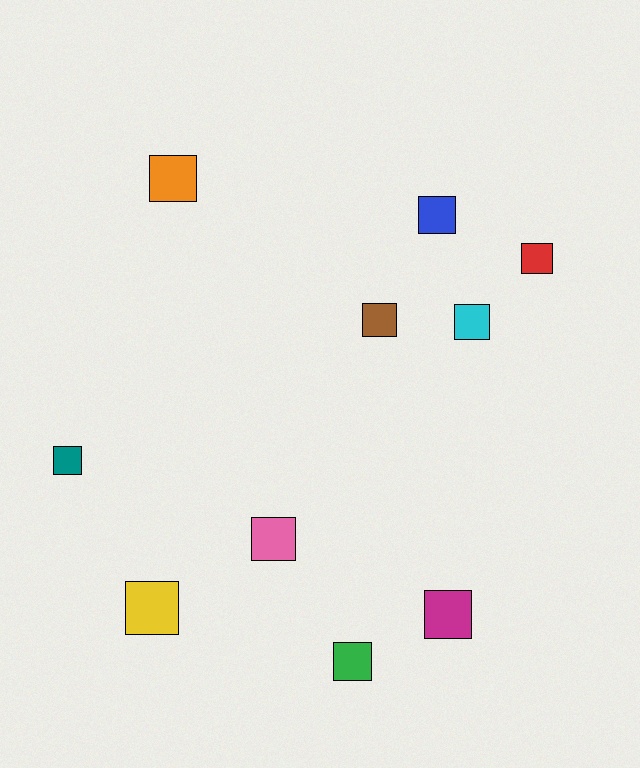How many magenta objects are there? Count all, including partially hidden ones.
There is 1 magenta object.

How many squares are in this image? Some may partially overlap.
There are 10 squares.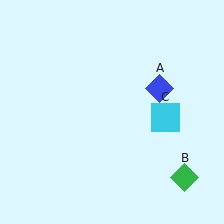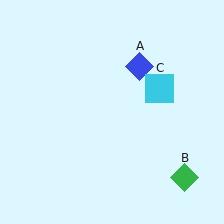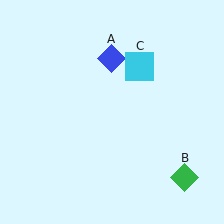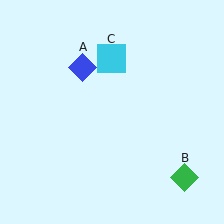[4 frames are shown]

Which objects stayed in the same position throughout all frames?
Green diamond (object B) remained stationary.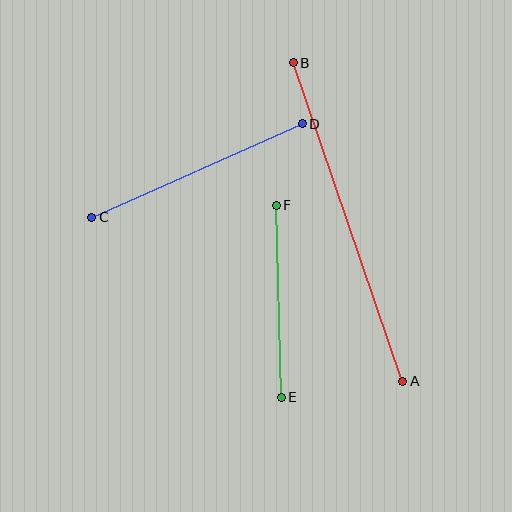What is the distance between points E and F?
The distance is approximately 192 pixels.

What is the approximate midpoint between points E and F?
The midpoint is at approximately (279, 301) pixels.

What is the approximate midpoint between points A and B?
The midpoint is at approximately (348, 222) pixels.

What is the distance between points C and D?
The distance is approximately 231 pixels.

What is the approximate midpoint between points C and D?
The midpoint is at approximately (197, 170) pixels.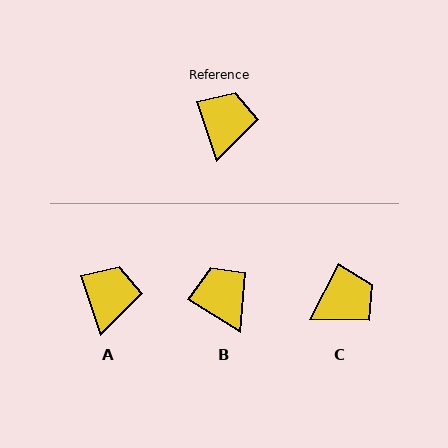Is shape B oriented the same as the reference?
No, it is off by about 41 degrees.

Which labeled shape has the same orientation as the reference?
A.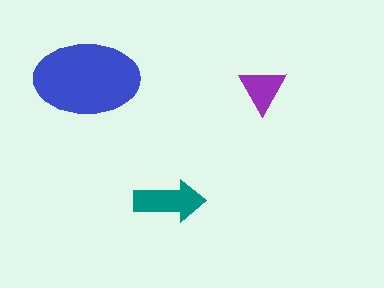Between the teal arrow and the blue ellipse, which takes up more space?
The blue ellipse.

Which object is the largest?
The blue ellipse.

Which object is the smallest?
The purple triangle.